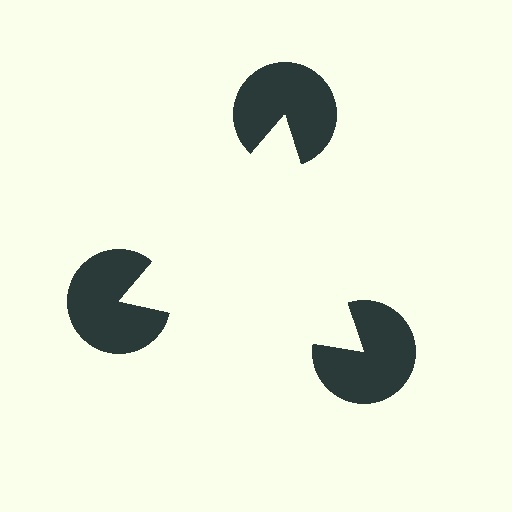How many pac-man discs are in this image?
There are 3 — one at each vertex of the illusory triangle.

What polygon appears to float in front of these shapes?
An illusory triangle — its edges are inferred from the aligned wedge cuts in the pac-man discs, not physically drawn.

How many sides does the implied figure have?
3 sides.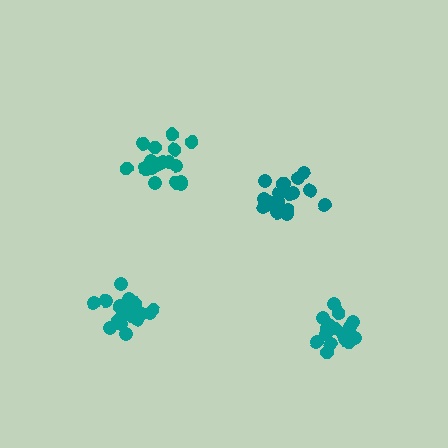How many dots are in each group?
Group 1: 19 dots, Group 2: 18 dots, Group 3: 19 dots, Group 4: 18 dots (74 total).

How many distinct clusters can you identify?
There are 4 distinct clusters.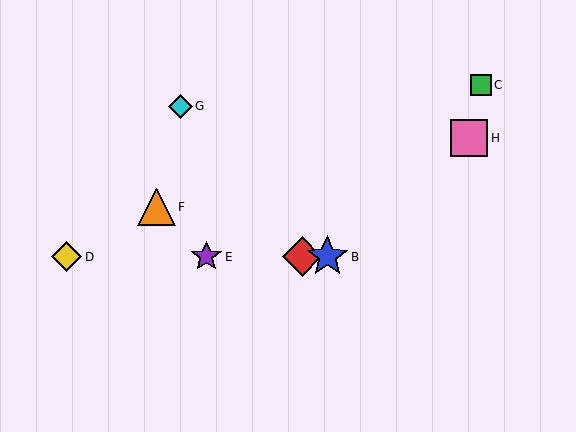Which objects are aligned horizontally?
Objects A, B, D, E are aligned horizontally.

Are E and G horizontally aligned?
No, E is at y≈257 and G is at y≈106.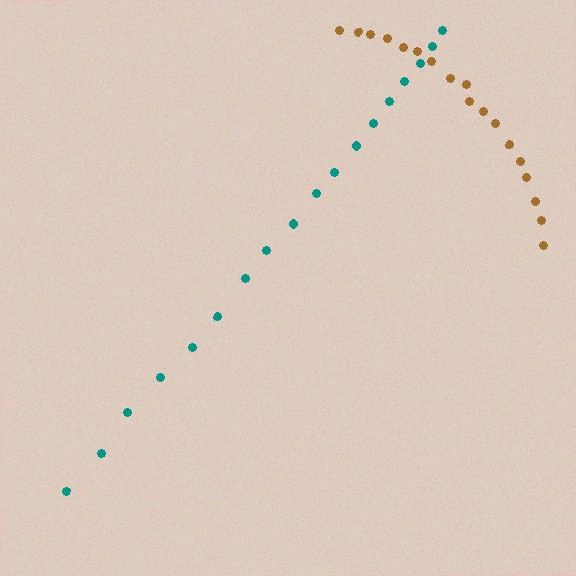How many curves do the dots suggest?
There are 2 distinct paths.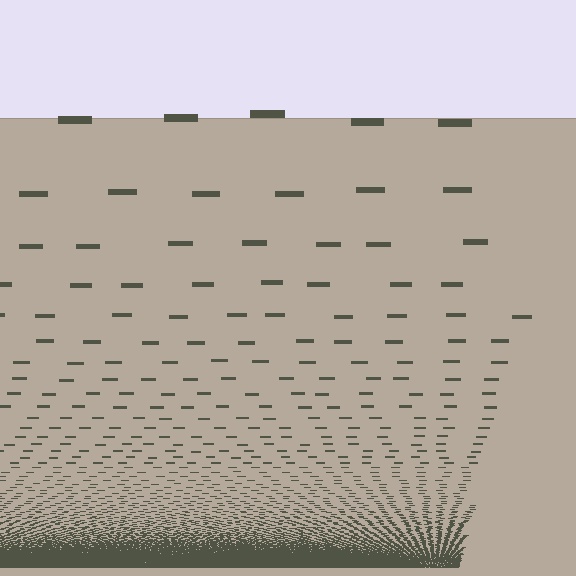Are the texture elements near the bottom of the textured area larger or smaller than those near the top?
Smaller. The gradient is inverted — elements near the bottom are smaller and denser.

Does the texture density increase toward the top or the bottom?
Density increases toward the bottom.